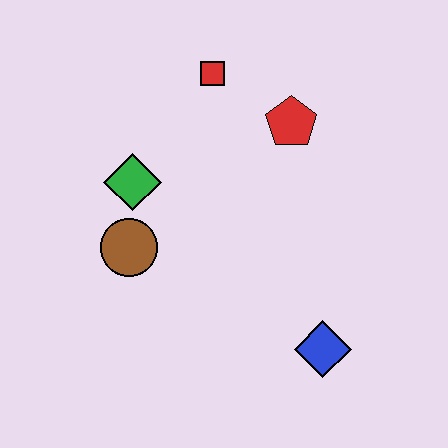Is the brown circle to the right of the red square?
No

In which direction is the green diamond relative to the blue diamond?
The green diamond is to the left of the blue diamond.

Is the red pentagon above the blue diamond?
Yes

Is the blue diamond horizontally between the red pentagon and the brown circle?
No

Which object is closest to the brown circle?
The green diamond is closest to the brown circle.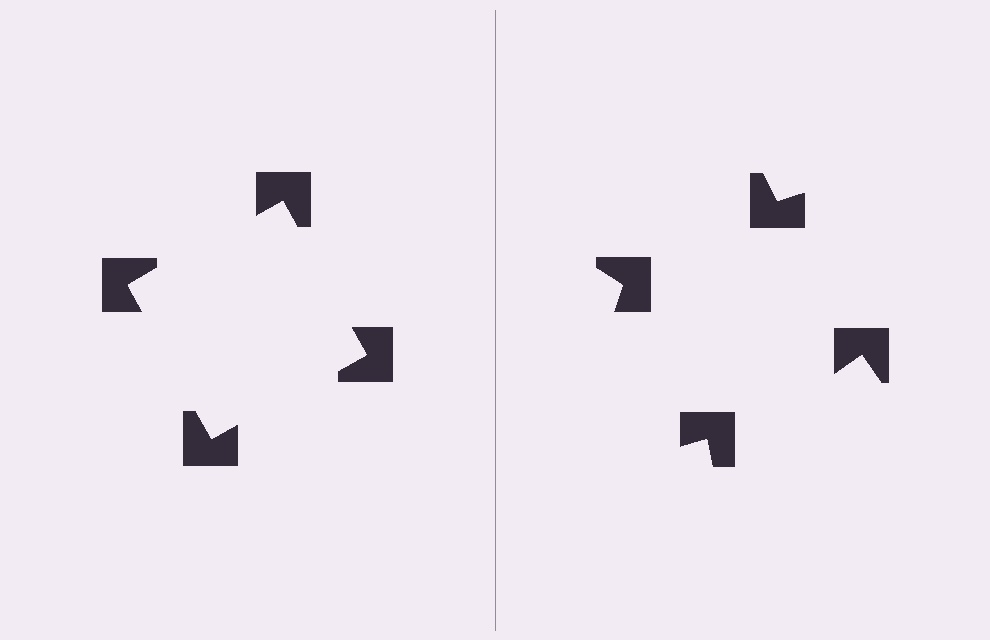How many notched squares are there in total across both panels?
8 — 4 on each side.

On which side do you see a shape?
An illusory square appears on the left side. On the right side the wedge cuts are rotated, so no coherent shape forms.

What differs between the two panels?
The notched squares are positioned identically on both sides; only the wedge orientations differ. On the left they align to a square; on the right they are misaligned.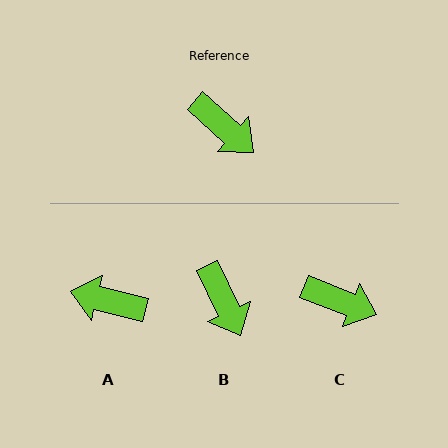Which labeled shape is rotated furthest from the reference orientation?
A, about 152 degrees away.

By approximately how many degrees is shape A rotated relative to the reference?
Approximately 152 degrees clockwise.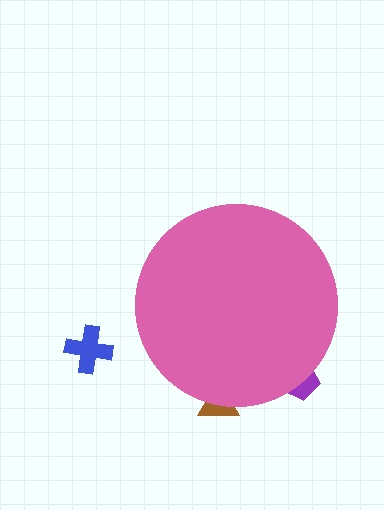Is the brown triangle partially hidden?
Yes, the brown triangle is partially hidden behind the pink circle.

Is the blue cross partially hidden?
No, the blue cross is fully visible.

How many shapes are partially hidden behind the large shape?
2 shapes are partially hidden.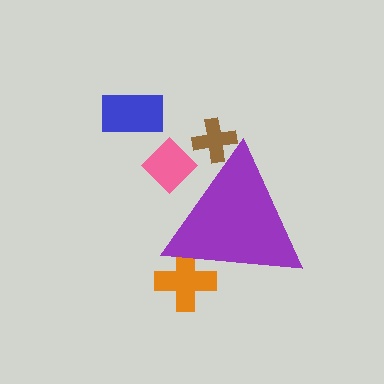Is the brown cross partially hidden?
Yes, the brown cross is partially hidden behind the purple triangle.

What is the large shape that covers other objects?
A purple triangle.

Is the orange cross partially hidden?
Yes, the orange cross is partially hidden behind the purple triangle.